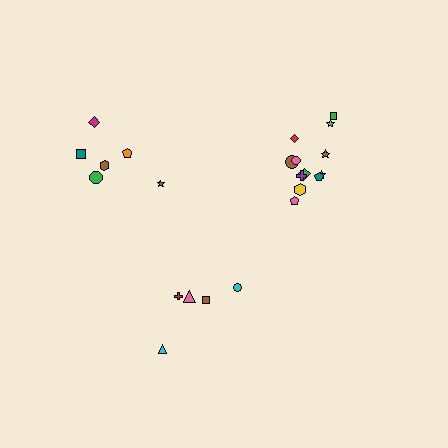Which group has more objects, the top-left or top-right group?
The top-right group.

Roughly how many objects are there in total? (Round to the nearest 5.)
Roughly 25 objects in total.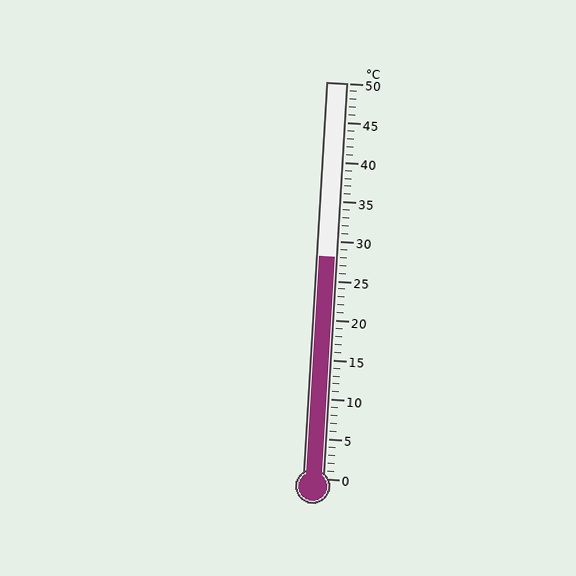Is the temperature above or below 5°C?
The temperature is above 5°C.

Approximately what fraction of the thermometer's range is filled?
The thermometer is filled to approximately 55% of its range.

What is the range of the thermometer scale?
The thermometer scale ranges from 0°C to 50°C.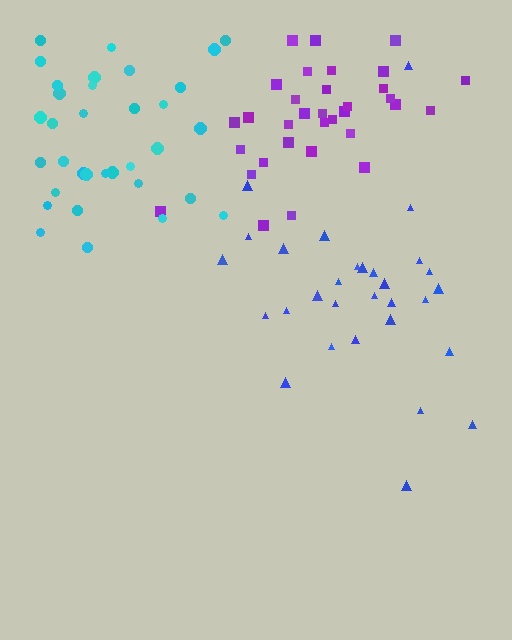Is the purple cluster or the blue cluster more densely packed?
Blue.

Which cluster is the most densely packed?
Cyan.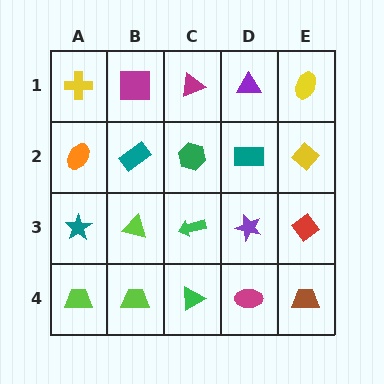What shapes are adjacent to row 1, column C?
A green hexagon (row 2, column C), a magenta square (row 1, column B), a purple triangle (row 1, column D).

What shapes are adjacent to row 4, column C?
A green arrow (row 3, column C), a lime trapezoid (row 4, column B), a magenta ellipse (row 4, column D).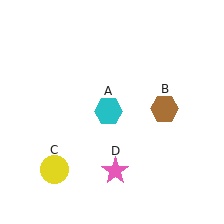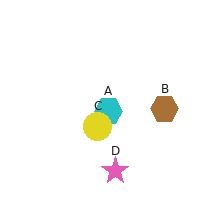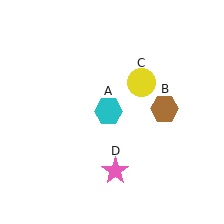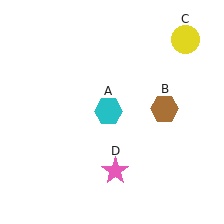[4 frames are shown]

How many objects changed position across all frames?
1 object changed position: yellow circle (object C).